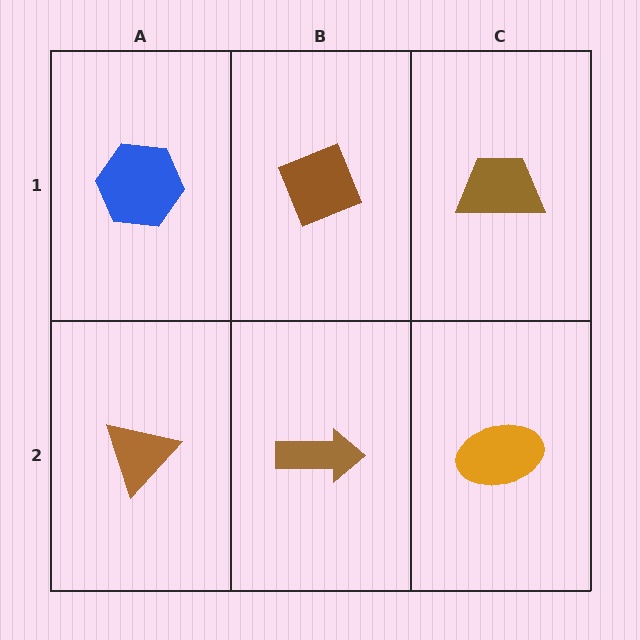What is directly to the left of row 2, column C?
A brown arrow.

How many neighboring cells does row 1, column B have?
3.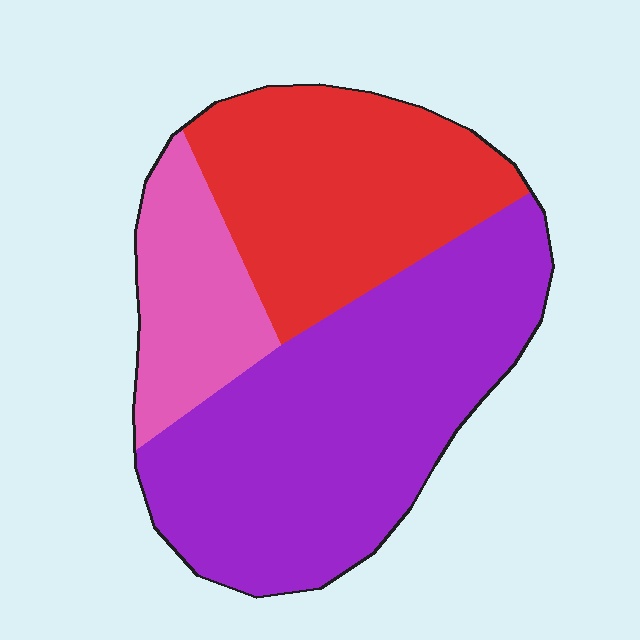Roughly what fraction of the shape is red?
Red takes up between a quarter and a half of the shape.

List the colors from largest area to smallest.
From largest to smallest: purple, red, pink.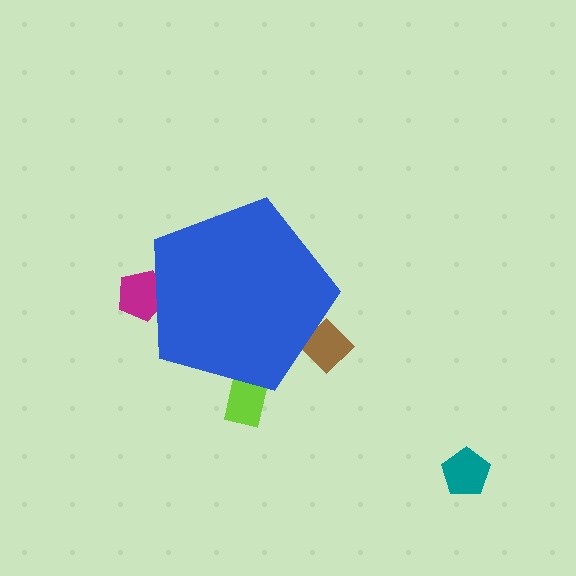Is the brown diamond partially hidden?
Yes, the brown diamond is partially hidden behind the blue pentagon.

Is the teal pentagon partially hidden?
No, the teal pentagon is fully visible.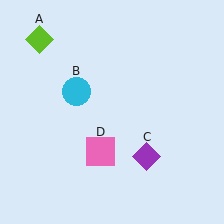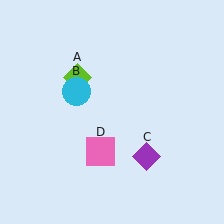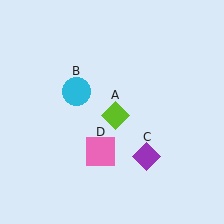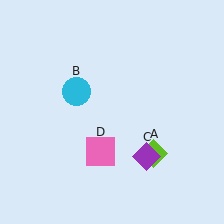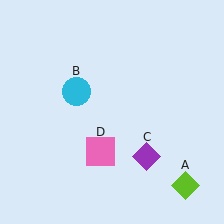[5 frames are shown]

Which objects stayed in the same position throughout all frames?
Cyan circle (object B) and purple diamond (object C) and pink square (object D) remained stationary.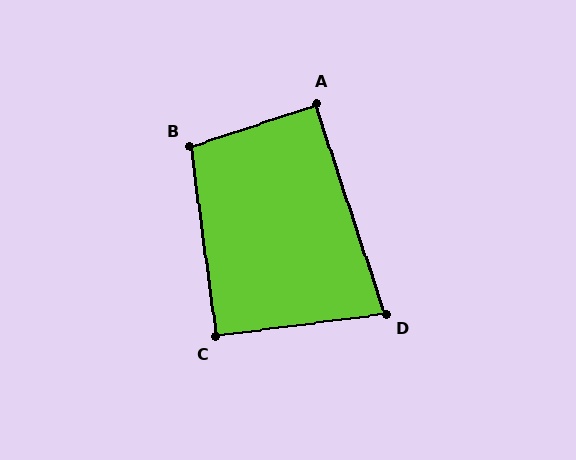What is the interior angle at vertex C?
Approximately 90 degrees (approximately right).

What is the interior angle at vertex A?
Approximately 90 degrees (approximately right).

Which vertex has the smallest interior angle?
D, at approximately 79 degrees.